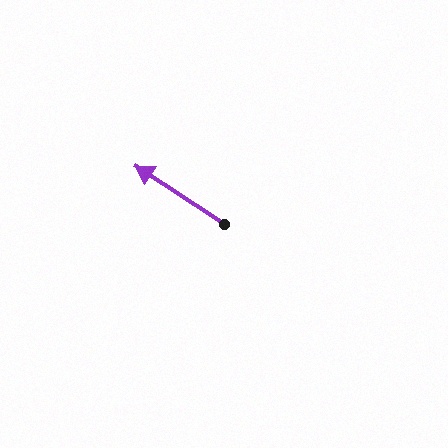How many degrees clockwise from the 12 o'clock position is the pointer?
Approximately 303 degrees.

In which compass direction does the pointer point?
Northwest.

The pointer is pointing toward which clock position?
Roughly 10 o'clock.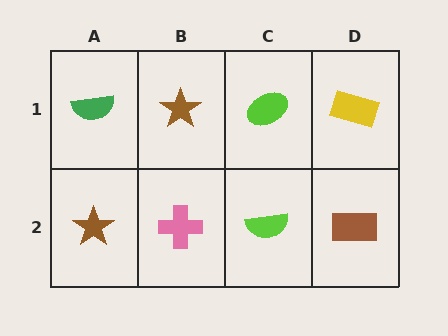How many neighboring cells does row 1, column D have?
2.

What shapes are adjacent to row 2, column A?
A green semicircle (row 1, column A), a pink cross (row 2, column B).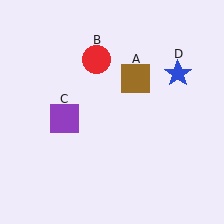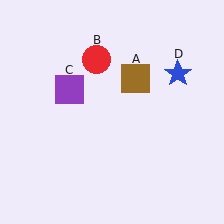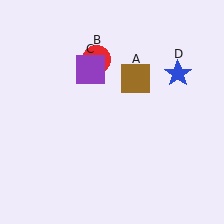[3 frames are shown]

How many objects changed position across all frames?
1 object changed position: purple square (object C).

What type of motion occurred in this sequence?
The purple square (object C) rotated clockwise around the center of the scene.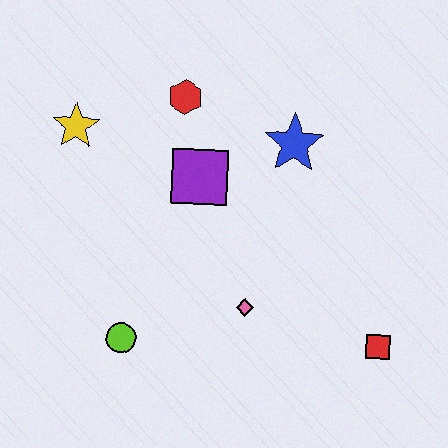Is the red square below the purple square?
Yes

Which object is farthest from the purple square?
The red square is farthest from the purple square.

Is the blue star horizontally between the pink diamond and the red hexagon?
No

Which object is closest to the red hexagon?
The purple square is closest to the red hexagon.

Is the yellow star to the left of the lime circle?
Yes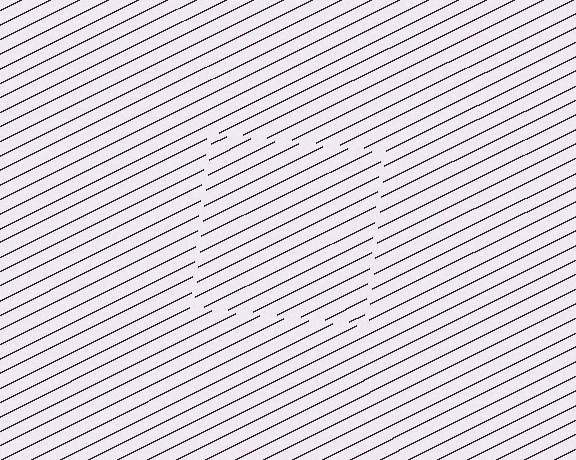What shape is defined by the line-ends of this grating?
An illusory square. The interior of the shape contains the same grating, shifted by half a period — the contour is defined by the phase discontinuity where line-ends from the inner and outer gratings abut.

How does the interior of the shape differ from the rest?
The interior of the shape contains the same grating, shifted by half a period — the contour is defined by the phase discontinuity where line-ends from the inner and outer gratings abut.